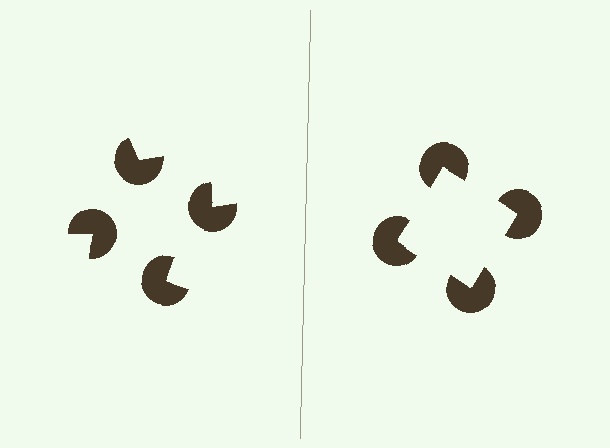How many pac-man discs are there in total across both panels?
8 — 4 on each side.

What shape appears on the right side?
An illusory square.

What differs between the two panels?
The pac-man discs are positioned identically on both sides; only the wedge orientations differ. On the right they align to a square; on the left they are misaligned.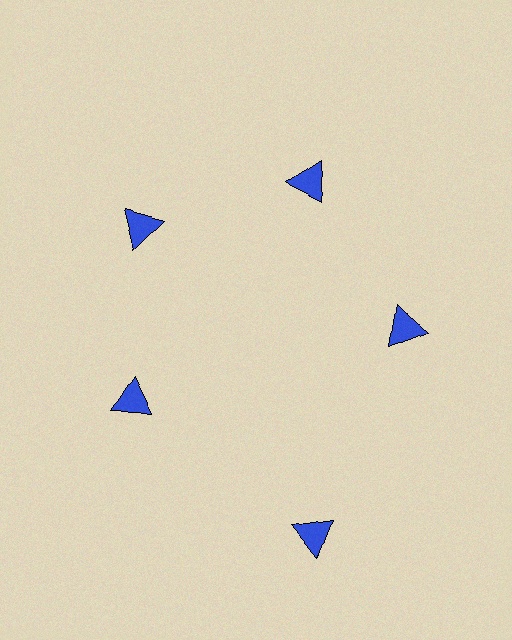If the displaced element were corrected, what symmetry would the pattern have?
It would have 5-fold rotational symmetry — the pattern would map onto itself every 72 degrees.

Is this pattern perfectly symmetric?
No. The 5 blue triangles are arranged in a ring, but one element near the 5 o'clock position is pushed outward from the center, breaking the 5-fold rotational symmetry.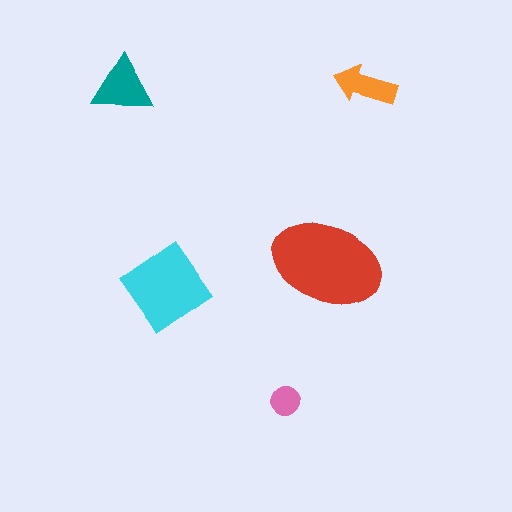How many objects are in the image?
There are 5 objects in the image.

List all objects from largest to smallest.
The red ellipse, the cyan diamond, the teal triangle, the orange arrow, the pink circle.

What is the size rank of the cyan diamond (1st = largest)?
2nd.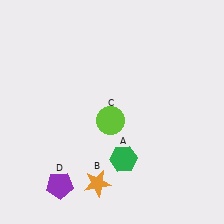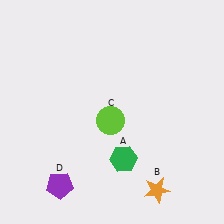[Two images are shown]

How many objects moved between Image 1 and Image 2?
1 object moved between the two images.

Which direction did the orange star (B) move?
The orange star (B) moved right.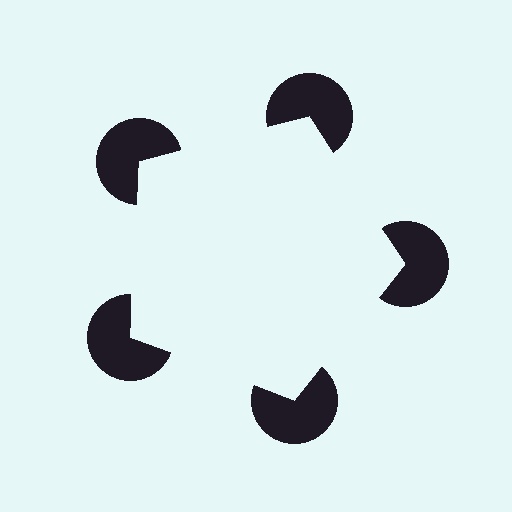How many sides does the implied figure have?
5 sides.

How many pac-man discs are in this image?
There are 5 — one at each vertex of the illusory pentagon.